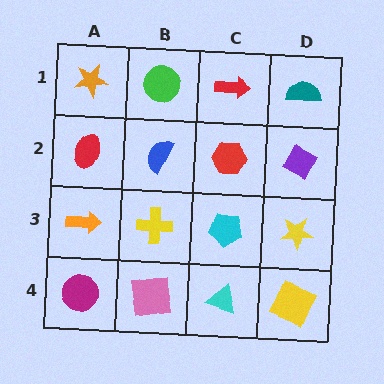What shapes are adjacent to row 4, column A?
An orange arrow (row 3, column A), a pink square (row 4, column B).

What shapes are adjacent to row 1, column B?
A blue semicircle (row 2, column B), an orange star (row 1, column A), a red arrow (row 1, column C).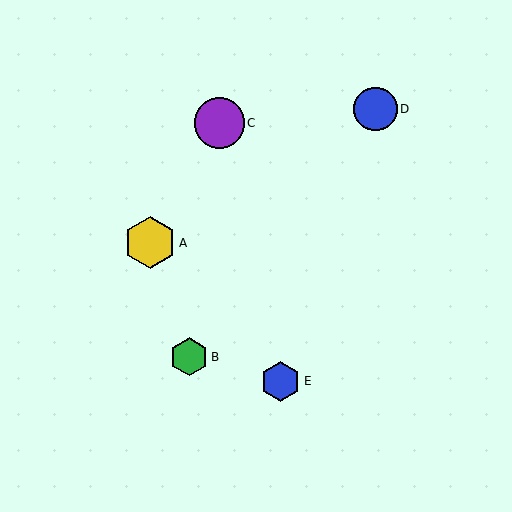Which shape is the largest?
The yellow hexagon (labeled A) is the largest.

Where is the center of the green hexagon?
The center of the green hexagon is at (189, 357).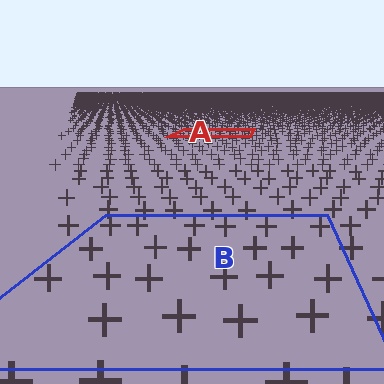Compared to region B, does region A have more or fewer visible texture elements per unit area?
Region A has more texture elements per unit area — they are packed more densely because it is farther away.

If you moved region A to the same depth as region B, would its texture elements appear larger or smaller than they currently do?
They would appear larger. At a closer depth, the same texture elements are projected at a bigger on-screen size.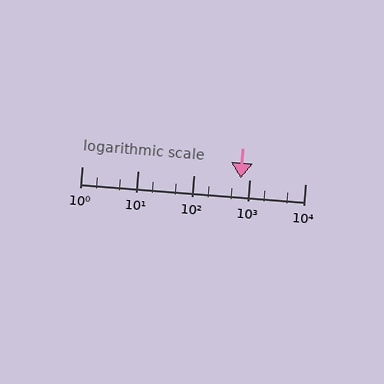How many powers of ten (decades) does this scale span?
The scale spans 4 decades, from 1 to 10000.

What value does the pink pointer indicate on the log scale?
The pointer indicates approximately 710.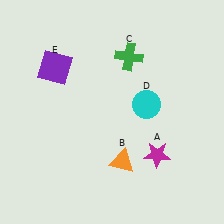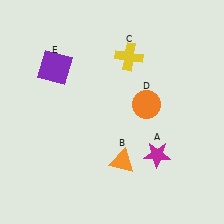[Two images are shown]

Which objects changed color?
C changed from green to yellow. D changed from cyan to orange.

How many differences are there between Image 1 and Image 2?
There are 2 differences between the two images.